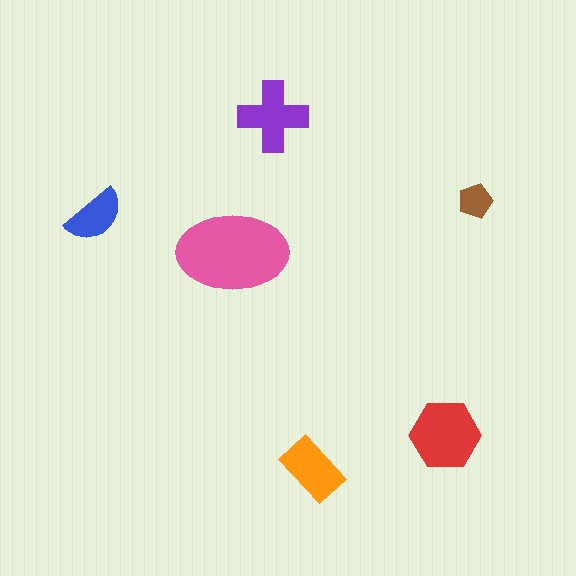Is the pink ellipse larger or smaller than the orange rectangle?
Larger.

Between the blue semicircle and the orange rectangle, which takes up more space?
The orange rectangle.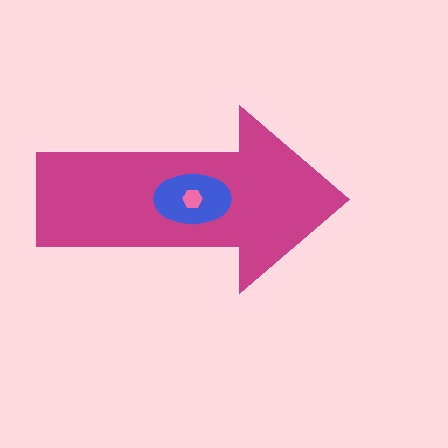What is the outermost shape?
The magenta arrow.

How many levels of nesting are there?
3.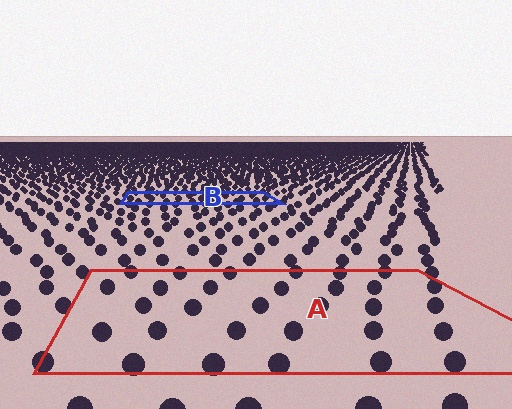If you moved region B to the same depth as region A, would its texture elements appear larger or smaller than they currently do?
They would appear larger. At a closer depth, the same texture elements are projected at a bigger on-screen size.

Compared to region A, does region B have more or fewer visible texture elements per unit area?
Region B has more texture elements per unit area — they are packed more densely because it is farther away.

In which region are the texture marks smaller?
The texture marks are smaller in region B, because it is farther away.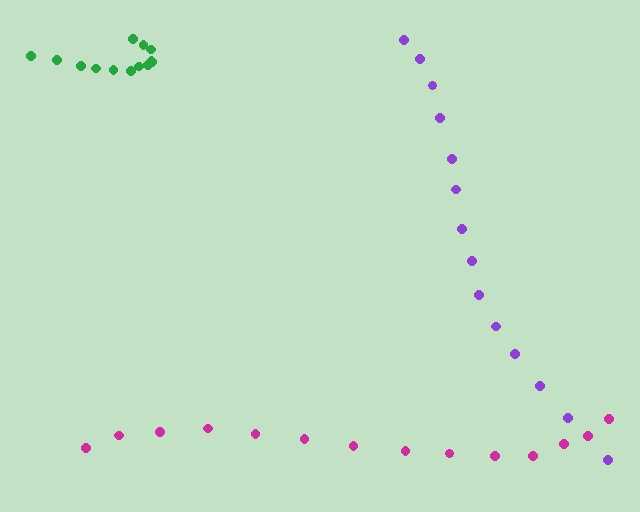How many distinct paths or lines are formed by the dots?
There are 3 distinct paths.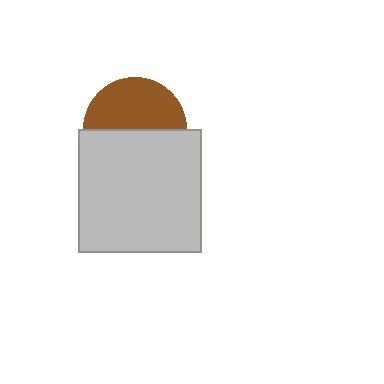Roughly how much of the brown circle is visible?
About half of it is visible (roughly 50%).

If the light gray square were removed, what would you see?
You would see the complete brown circle.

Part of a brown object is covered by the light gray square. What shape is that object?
It is a circle.